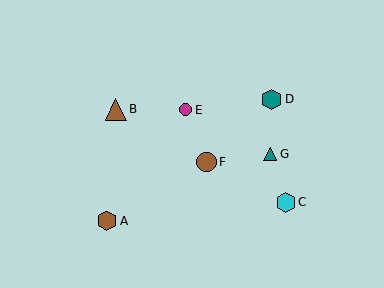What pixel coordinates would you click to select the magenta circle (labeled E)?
Click at (186, 110) to select the magenta circle E.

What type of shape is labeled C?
Shape C is a cyan hexagon.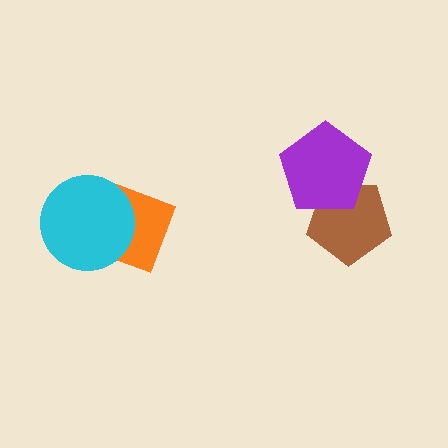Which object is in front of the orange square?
The cyan circle is in front of the orange square.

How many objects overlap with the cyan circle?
1 object overlaps with the cyan circle.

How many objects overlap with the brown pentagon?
1 object overlaps with the brown pentagon.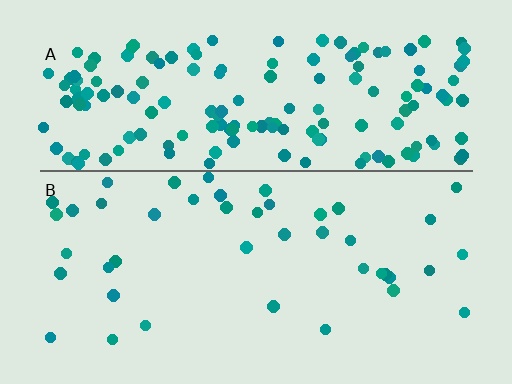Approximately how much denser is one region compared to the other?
Approximately 3.9× — region A over region B.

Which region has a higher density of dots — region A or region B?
A (the top).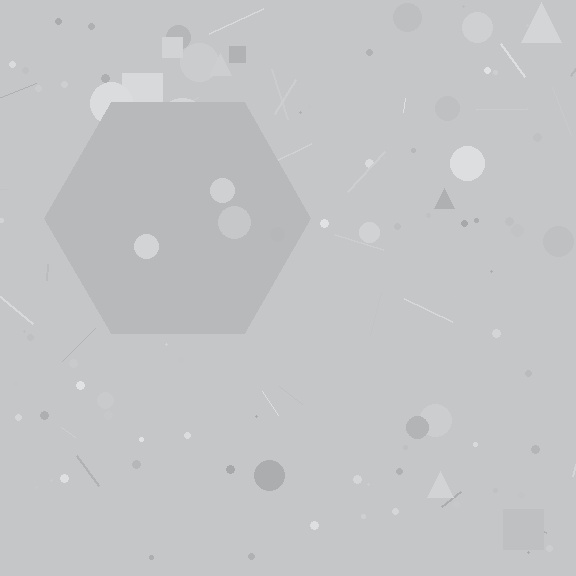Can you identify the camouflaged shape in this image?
The camouflaged shape is a hexagon.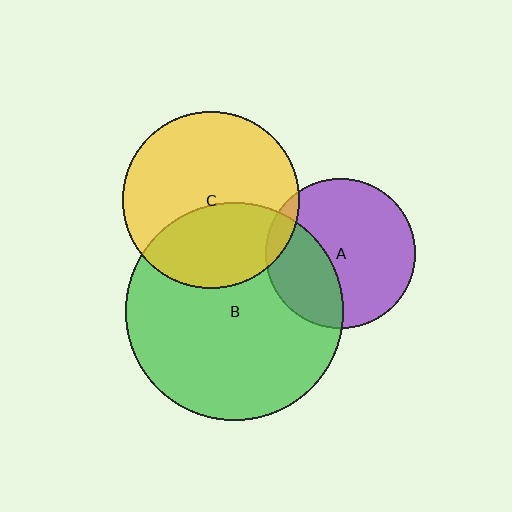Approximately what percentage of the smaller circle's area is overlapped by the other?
Approximately 35%.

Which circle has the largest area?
Circle B (green).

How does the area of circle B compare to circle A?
Approximately 2.1 times.